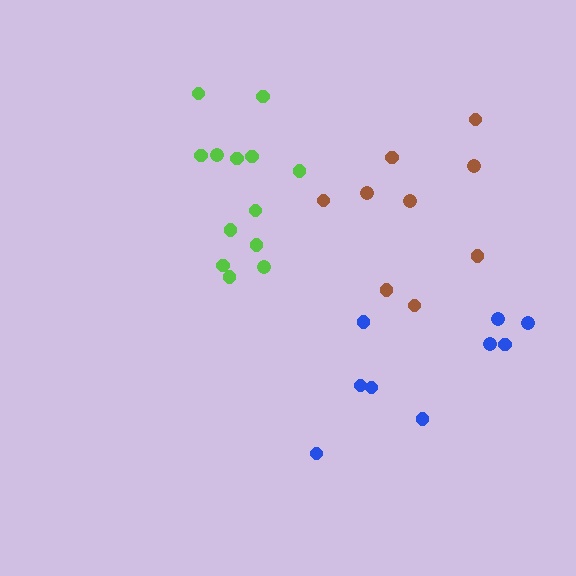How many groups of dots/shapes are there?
There are 3 groups.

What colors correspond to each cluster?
The clusters are colored: lime, blue, brown.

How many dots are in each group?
Group 1: 13 dots, Group 2: 9 dots, Group 3: 9 dots (31 total).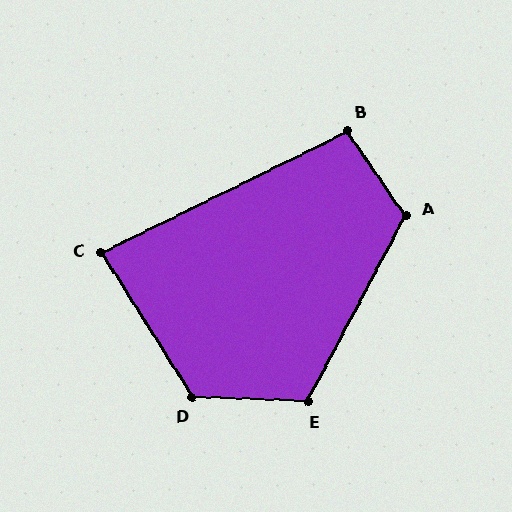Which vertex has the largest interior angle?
D, at approximately 124 degrees.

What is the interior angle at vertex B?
Approximately 98 degrees (obtuse).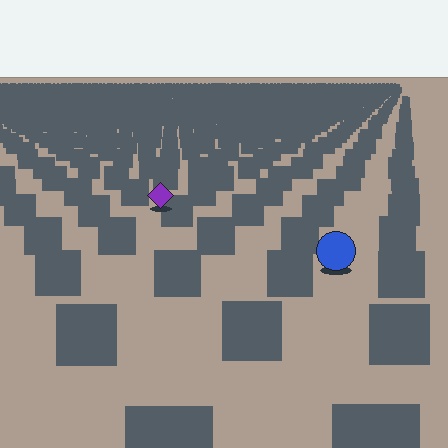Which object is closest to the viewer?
The blue circle is closest. The texture marks near it are larger and more spread out.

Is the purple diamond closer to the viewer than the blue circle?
No. The blue circle is closer — you can tell from the texture gradient: the ground texture is coarser near it.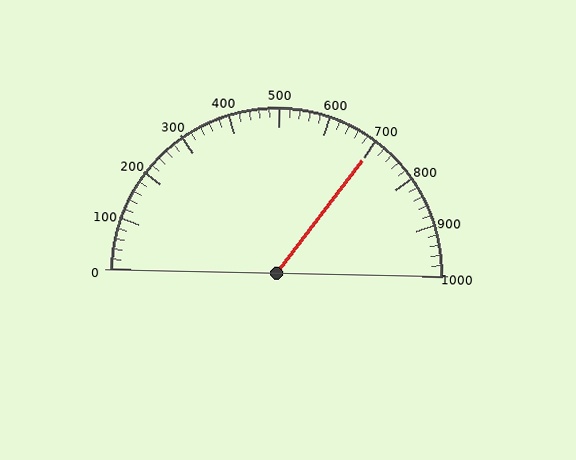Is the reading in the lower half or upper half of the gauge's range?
The reading is in the upper half of the range (0 to 1000).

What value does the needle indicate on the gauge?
The needle indicates approximately 700.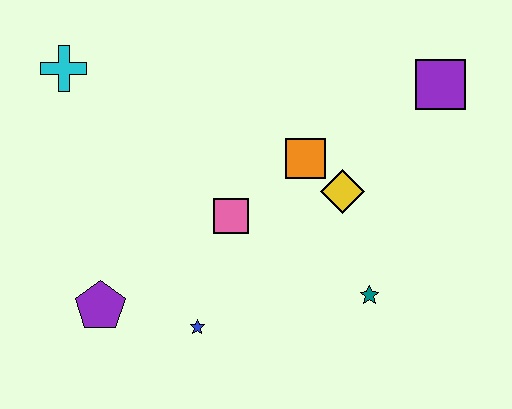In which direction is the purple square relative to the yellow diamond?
The purple square is above the yellow diamond.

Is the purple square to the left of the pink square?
No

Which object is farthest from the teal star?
The cyan cross is farthest from the teal star.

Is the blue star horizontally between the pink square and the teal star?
No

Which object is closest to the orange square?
The yellow diamond is closest to the orange square.